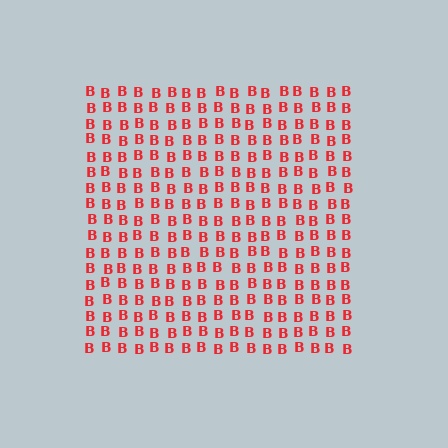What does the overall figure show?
The overall figure shows a square.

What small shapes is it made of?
It is made of small letter B's.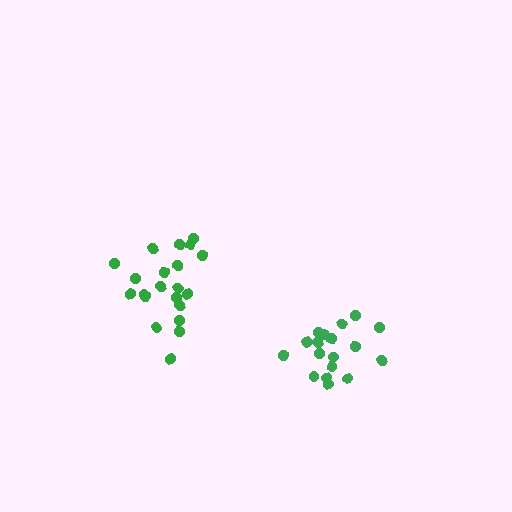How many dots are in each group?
Group 1: 18 dots, Group 2: 21 dots (39 total).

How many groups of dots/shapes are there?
There are 2 groups.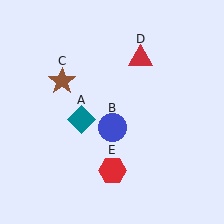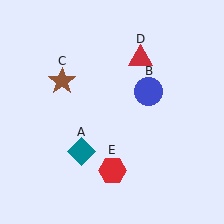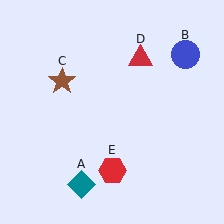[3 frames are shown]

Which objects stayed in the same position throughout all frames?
Brown star (object C) and red triangle (object D) and red hexagon (object E) remained stationary.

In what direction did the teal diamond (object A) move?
The teal diamond (object A) moved down.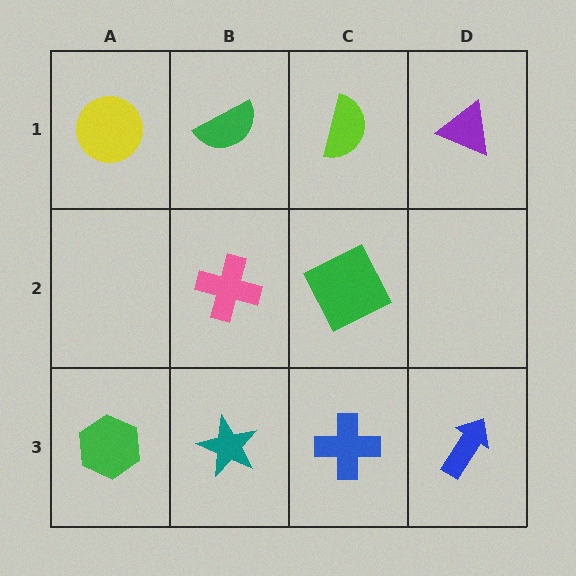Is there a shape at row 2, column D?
No, that cell is empty.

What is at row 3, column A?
A green hexagon.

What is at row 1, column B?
A green semicircle.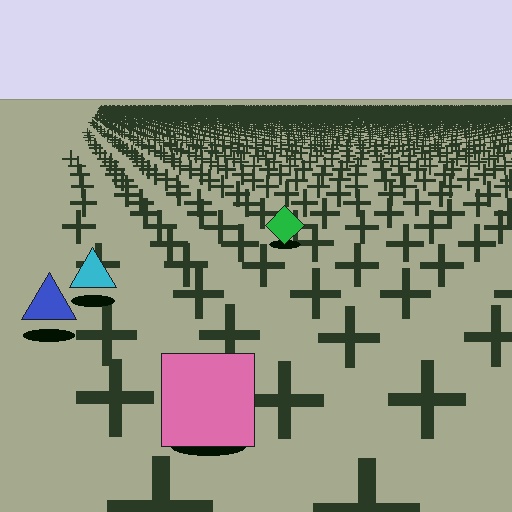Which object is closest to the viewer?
The pink square is closest. The texture marks near it are larger and more spread out.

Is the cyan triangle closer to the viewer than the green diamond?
Yes. The cyan triangle is closer — you can tell from the texture gradient: the ground texture is coarser near it.